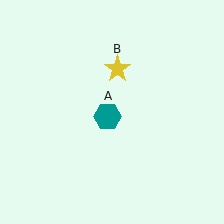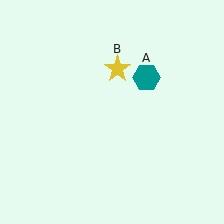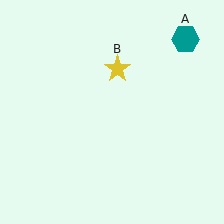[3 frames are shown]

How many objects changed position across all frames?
1 object changed position: teal hexagon (object A).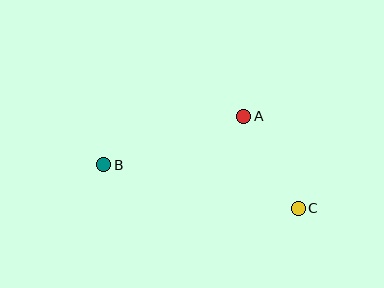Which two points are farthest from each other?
Points B and C are farthest from each other.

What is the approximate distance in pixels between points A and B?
The distance between A and B is approximately 148 pixels.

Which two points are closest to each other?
Points A and C are closest to each other.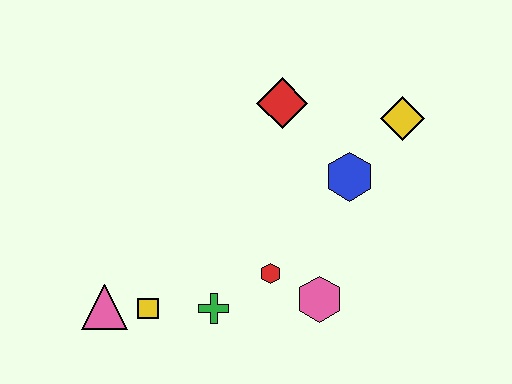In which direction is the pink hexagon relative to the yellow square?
The pink hexagon is to the right of the yellow square.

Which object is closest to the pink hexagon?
The red hexagon is closest to the pink hexagon.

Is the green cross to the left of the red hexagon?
Yes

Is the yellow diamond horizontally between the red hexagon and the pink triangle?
No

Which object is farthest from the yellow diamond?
The pink triangle is farthest from the yellow diamond.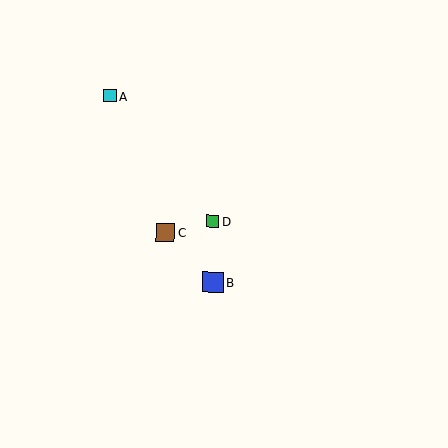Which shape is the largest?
The blue square (labeled B) is the largest.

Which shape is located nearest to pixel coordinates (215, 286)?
The blue square (labeled B) at (213, 282) is nearest to that location.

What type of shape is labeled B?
Shape B is a blue square.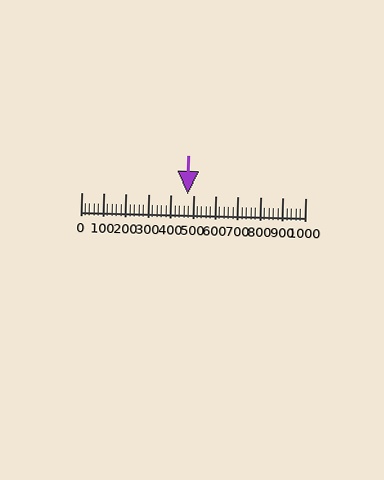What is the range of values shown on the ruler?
The ruler shows values from 0 to 1000.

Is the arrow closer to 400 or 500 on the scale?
The arrow is closer to 500.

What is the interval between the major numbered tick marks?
The major tick marks are spaced 100 units apart.